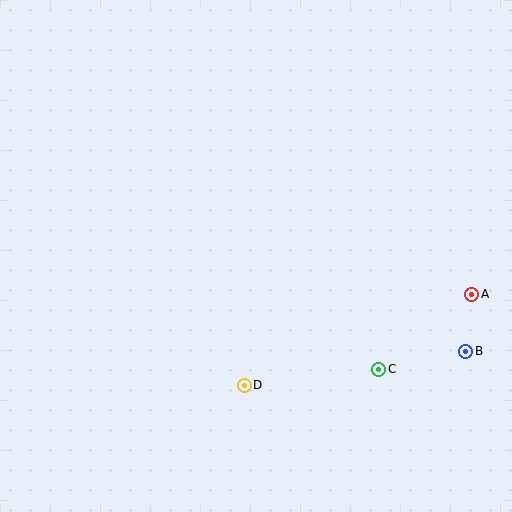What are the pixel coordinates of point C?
Point C is at (379, 369).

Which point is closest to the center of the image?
Point D at (244, 385) is closest to the center.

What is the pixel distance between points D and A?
The distance between D and A is 245 pixels.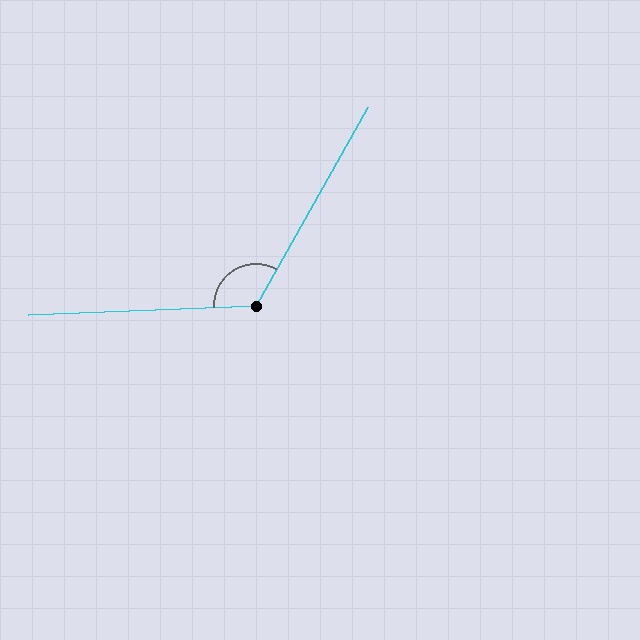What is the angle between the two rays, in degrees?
Approximately 122 degrees.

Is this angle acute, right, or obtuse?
It is obtuse.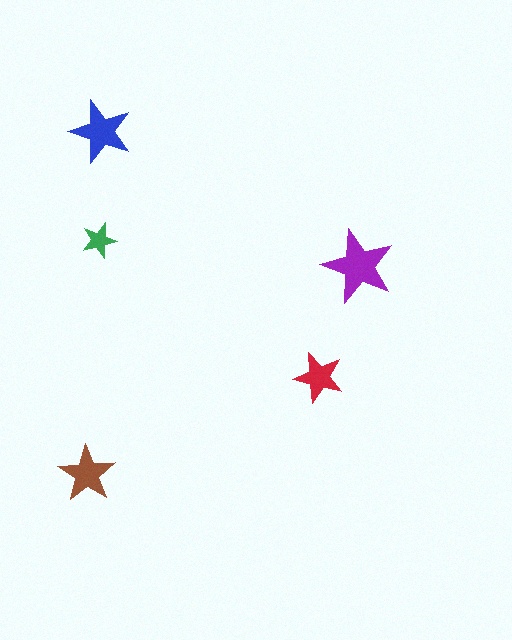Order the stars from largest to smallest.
the purple one, the blue one, the brown one, the red one, the green one.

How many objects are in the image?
There are 5 objects in the image.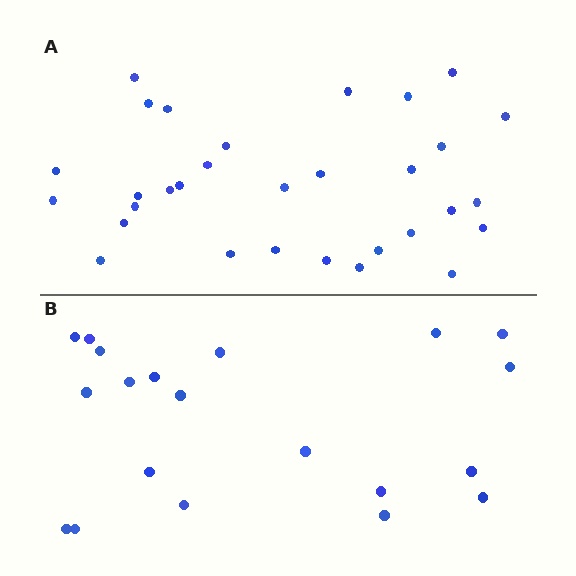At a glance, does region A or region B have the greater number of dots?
Region A (the top region) has more dots.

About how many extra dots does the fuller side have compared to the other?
Region A has roughly 12 or so more dots than region B.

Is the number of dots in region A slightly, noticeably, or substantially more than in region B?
Region A has substantially more. The ratio is roughly 1.6 to 1.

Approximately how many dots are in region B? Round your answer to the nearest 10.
About 20 dots.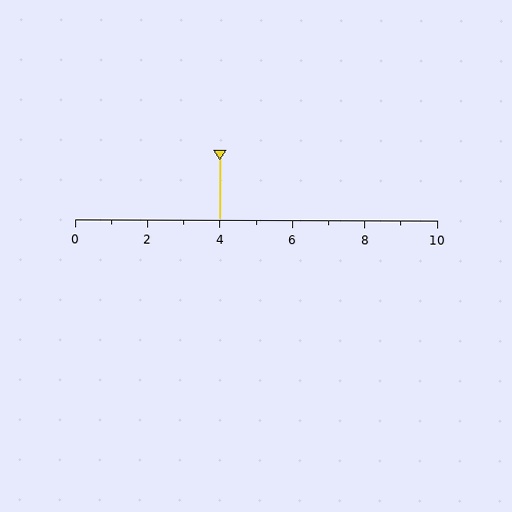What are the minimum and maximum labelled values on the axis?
The axis runs from 0 to 10.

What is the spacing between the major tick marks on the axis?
The major ticks are spaced 2 apart.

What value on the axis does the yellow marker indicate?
The marker indicates approximately 4.